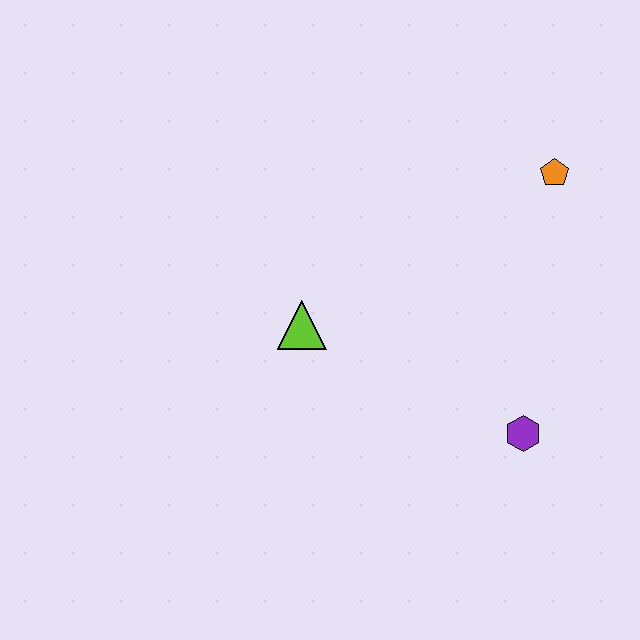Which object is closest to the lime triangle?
The purple hexagon is closest to the lime triangle.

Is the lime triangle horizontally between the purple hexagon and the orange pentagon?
No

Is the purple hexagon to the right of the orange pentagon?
No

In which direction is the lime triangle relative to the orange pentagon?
The lime triangle is to the left of the orange pentagon.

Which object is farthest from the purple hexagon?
The orange pentagon is farthest from the purple hexagon.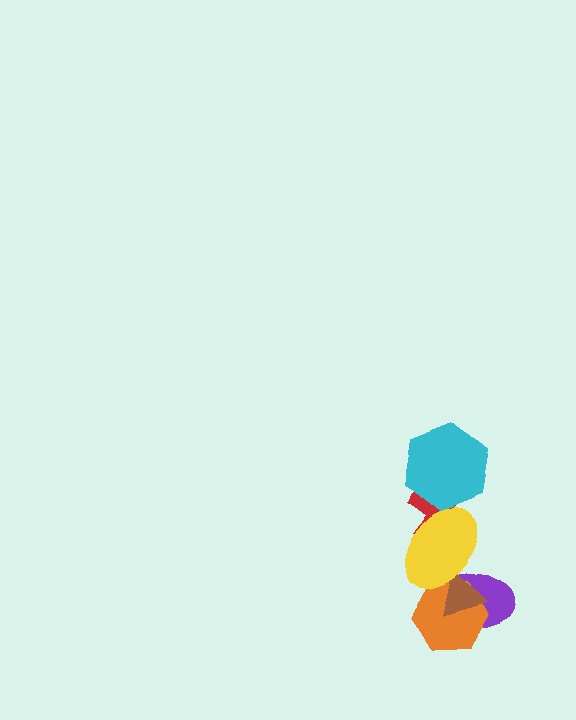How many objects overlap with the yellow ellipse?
4 objects overlap with the yellow ellipse.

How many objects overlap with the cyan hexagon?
1 object overlaps with the cyan hexagon.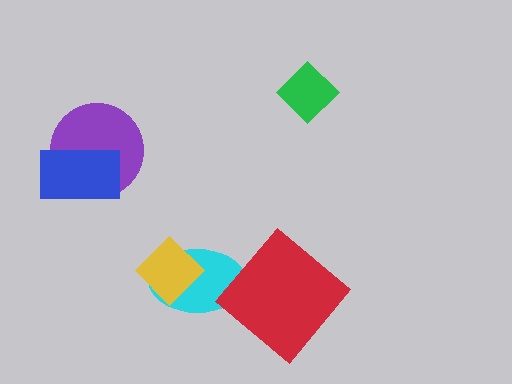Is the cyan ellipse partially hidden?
Yes, it is partially covered by another shape.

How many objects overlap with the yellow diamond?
1 object overlaps with the yellow diamond.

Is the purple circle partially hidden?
Yes, it is partially covered by another shape.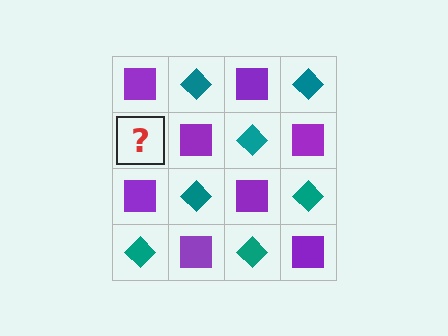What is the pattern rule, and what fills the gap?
The rule is that it alternates purple square and teal diamond in a checkerboard pattern. The gap should be filled with a teal diamond.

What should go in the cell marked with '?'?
The missing cell should contain a teal diamond.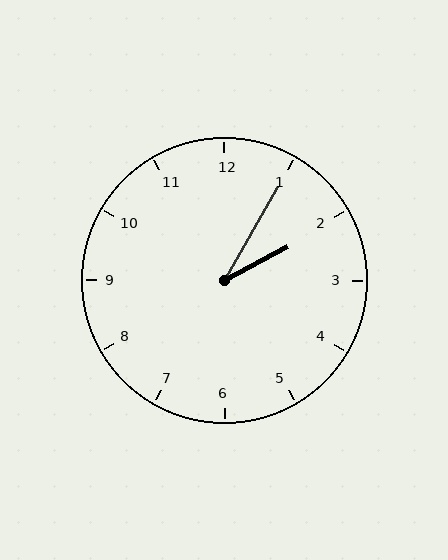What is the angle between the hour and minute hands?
Approximately 32 degrees.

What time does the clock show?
2:05.